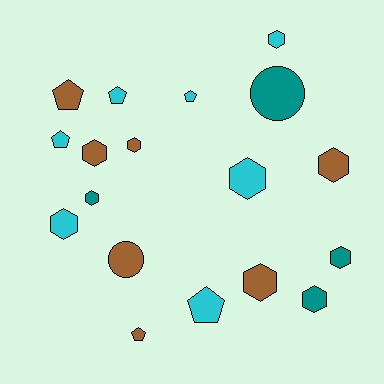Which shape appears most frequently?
Hexagon, with 10 objects.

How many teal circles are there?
There is 1 teal circle.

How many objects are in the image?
There are 18 objects.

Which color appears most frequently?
Brown, with 7 objects.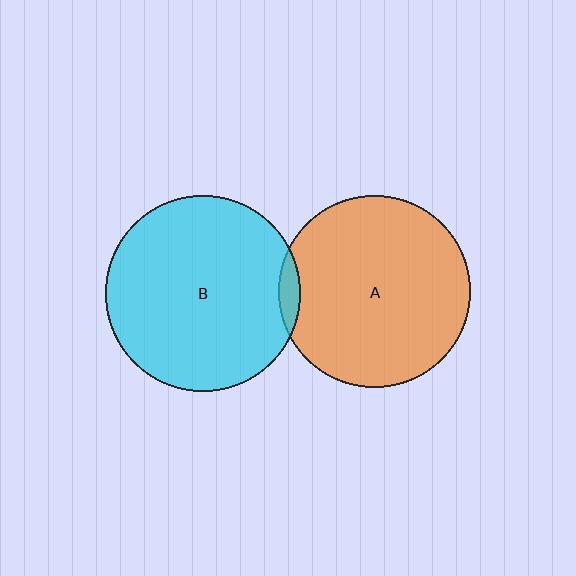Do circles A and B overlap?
Yes.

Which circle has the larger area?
Circle B (cyan).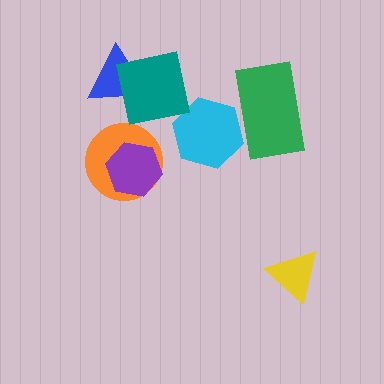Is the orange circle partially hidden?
Yes, it is partially covered by another shape.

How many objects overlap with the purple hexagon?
1 object overlaps with the purple hexagon.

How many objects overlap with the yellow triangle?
0 objects overlap with the yellow triangle.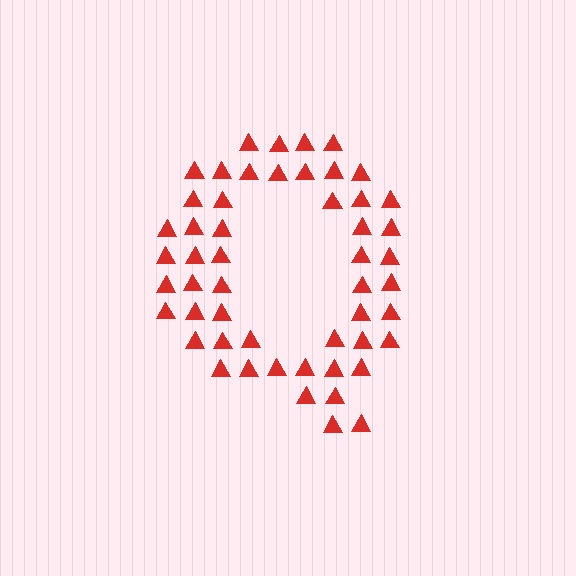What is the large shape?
The large shape is the letter Q.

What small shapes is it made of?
It is made of small triangles.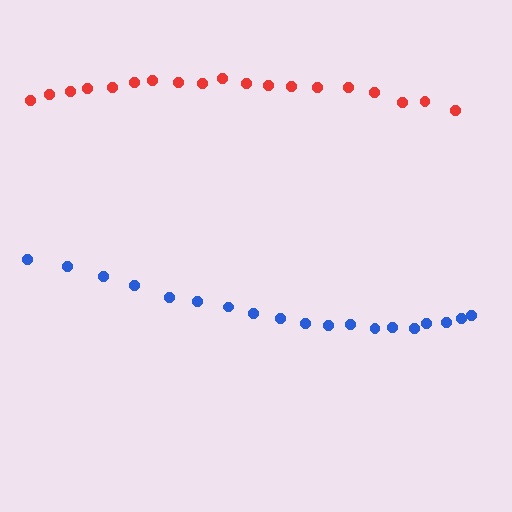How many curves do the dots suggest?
There are 2 distinct paths.